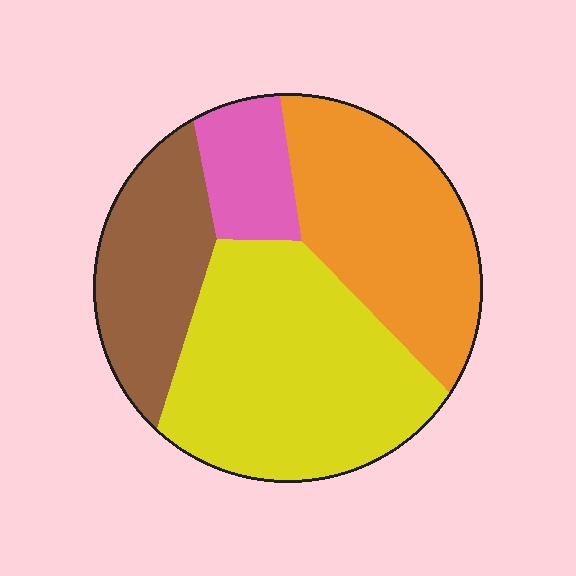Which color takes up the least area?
Pink, at roughly 10%.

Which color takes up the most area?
Yellow, at roughly 40%.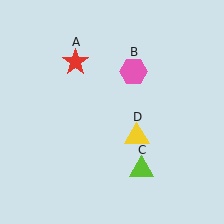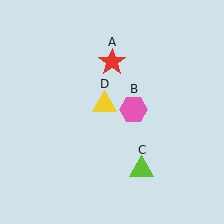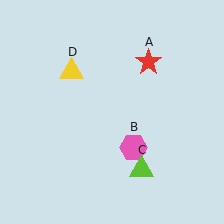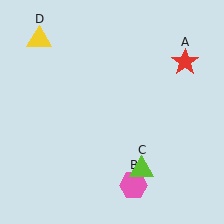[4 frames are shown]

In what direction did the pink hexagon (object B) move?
The pink hexagon (object B) moved down.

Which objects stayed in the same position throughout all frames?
Lime triangle (object C) remained stationary.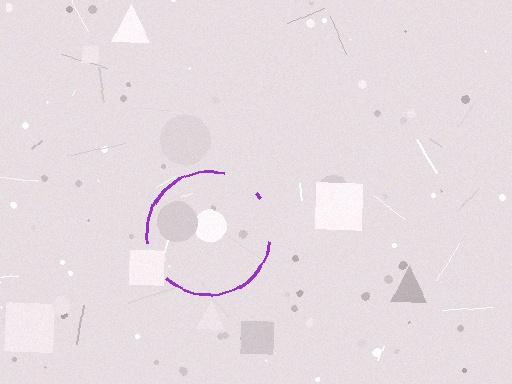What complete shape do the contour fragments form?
The contour fragments form a circle.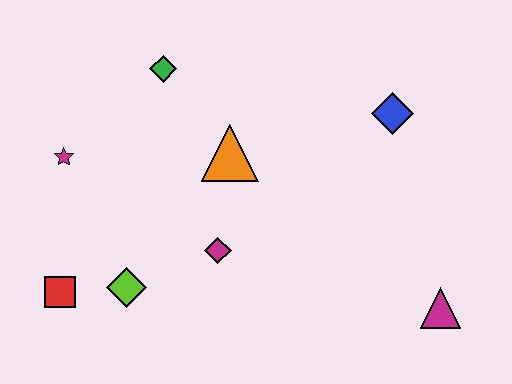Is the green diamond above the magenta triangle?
Yes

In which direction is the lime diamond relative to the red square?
The lime diamond is to the right of the red square.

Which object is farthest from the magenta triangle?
The magenta star is farthest from the magenta triangle.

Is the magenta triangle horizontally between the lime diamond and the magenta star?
No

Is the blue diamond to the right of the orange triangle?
Yes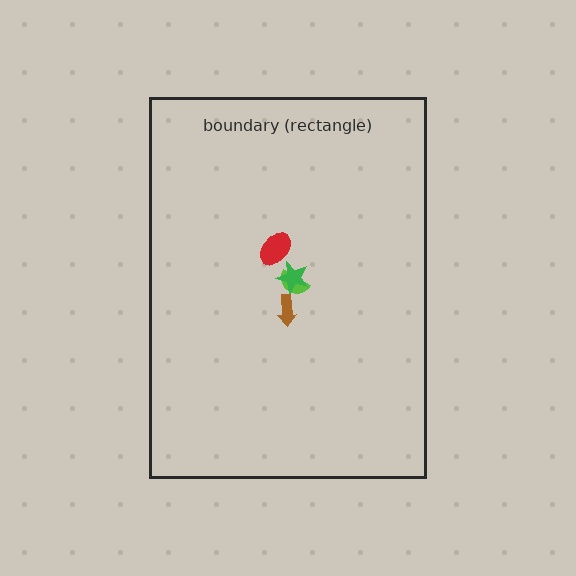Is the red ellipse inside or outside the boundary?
Inside.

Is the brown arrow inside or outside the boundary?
Inside.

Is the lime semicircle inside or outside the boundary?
Inside.